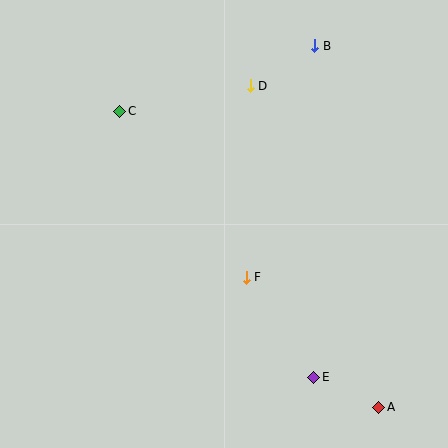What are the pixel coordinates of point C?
Point C is at (120, 111).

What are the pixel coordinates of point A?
Point A is at (379, 407).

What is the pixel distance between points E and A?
The distance between E and A is 71 pixels.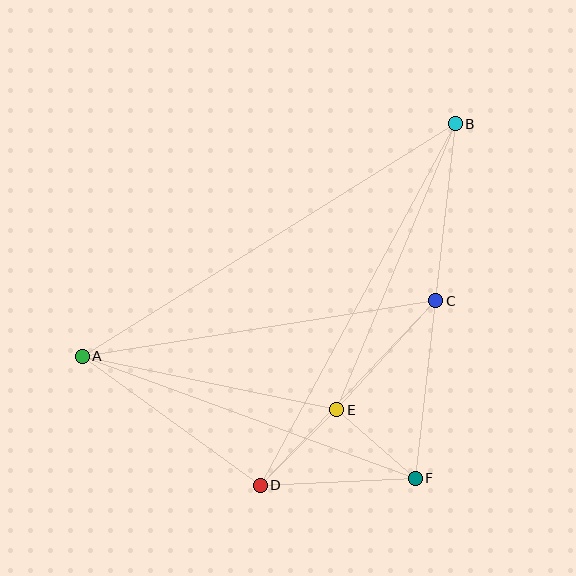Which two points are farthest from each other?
Points A and B are farthest from each other.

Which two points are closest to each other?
Points E and F are closest to each other.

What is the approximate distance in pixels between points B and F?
The distance between B and F is approximately 356 pixels.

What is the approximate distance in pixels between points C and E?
The distance between C and E is approximately 147 pixels.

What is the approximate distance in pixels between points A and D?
The distance between A and D is approximately 220 pixels.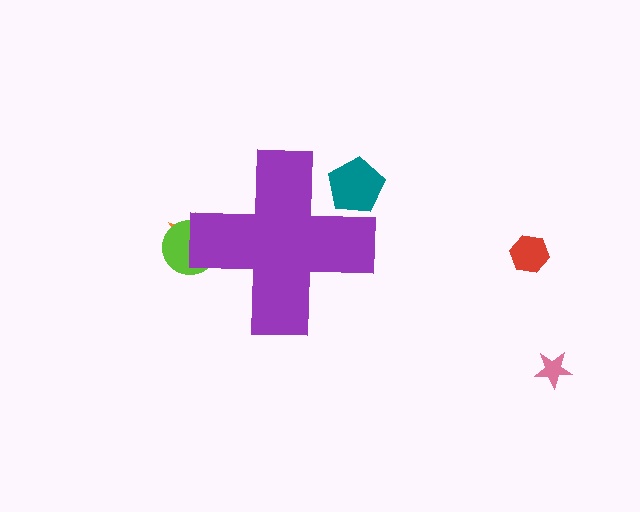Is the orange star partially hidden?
Yes, the orange star is partially hidden behind the purple cross.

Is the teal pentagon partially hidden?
Yes, the teal pentagon is partially hidden behind the purple cross.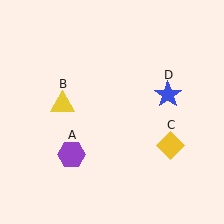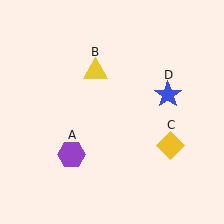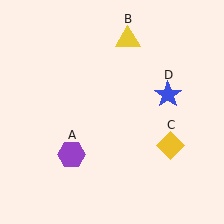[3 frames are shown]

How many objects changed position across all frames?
1 object changed position: yellow triangle (object B).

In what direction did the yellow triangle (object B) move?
The yellow triangle (object B) moved up and to the right.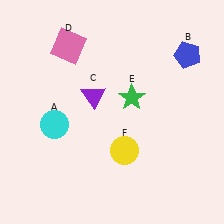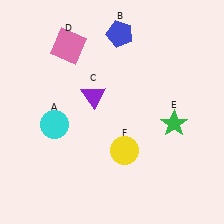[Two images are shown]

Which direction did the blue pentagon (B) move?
The blue pentagon (B) moved left.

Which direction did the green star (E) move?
The green star (E) moved right.